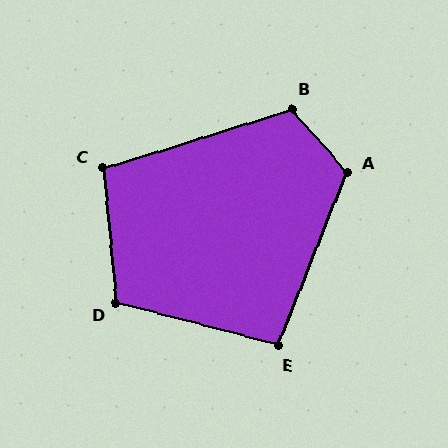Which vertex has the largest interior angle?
A, at approximately 118 degrees.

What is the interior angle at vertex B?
Approximately 114 degrees (obtuse).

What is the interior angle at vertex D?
Approximately 110 degrees (obtuse).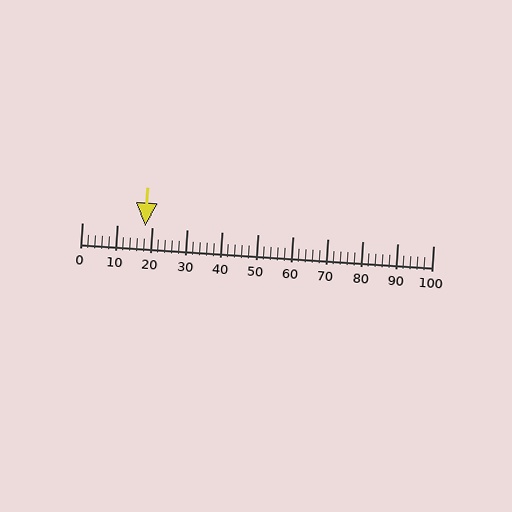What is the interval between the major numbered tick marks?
The major tick marks are spaced 10 units apart.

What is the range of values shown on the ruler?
The ruler shows values from 0 to 100.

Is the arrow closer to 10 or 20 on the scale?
The arrow is closer to 20.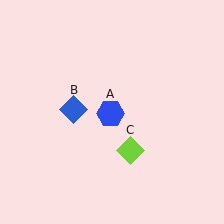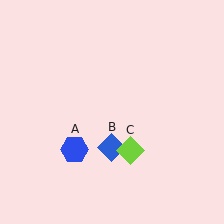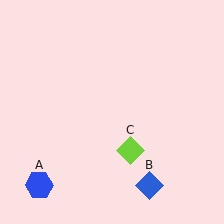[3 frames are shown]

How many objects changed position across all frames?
2 objects changed position: blue hexagon (object A), blue diamond (object B).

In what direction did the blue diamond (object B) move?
The blue diamond (object B) moved down and to the right.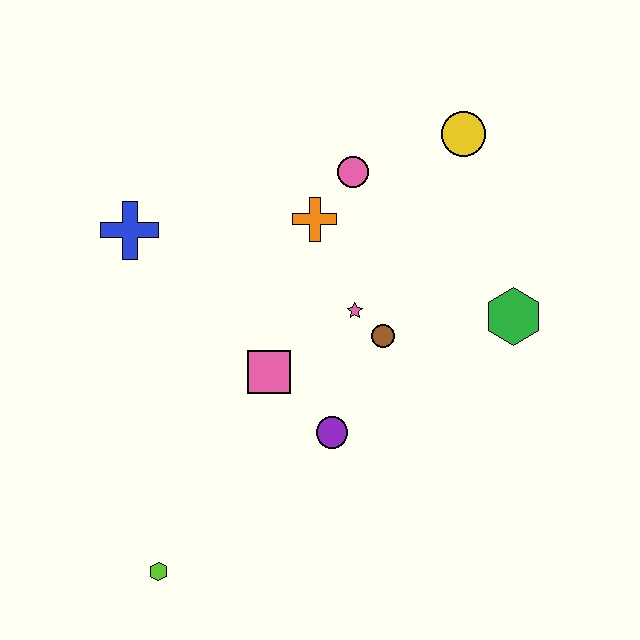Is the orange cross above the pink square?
Yes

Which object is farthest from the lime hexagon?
The yellow circle is farthest from the lime hexagon.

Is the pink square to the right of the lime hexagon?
Yes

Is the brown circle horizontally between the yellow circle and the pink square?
Yes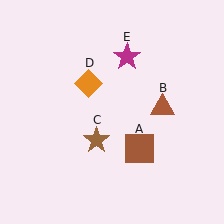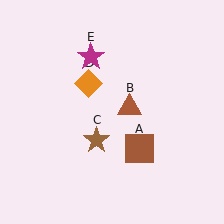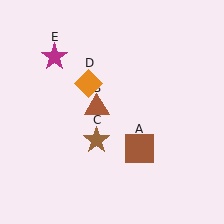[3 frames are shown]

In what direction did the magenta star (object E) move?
The magenta star (object E) moved left.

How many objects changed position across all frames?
2 objects changed position: brown triangle (object B), magenta star (object E).